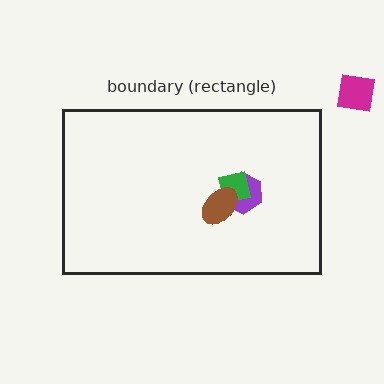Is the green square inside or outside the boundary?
Inside.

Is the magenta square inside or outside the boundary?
Outside.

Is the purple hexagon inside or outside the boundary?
Inside.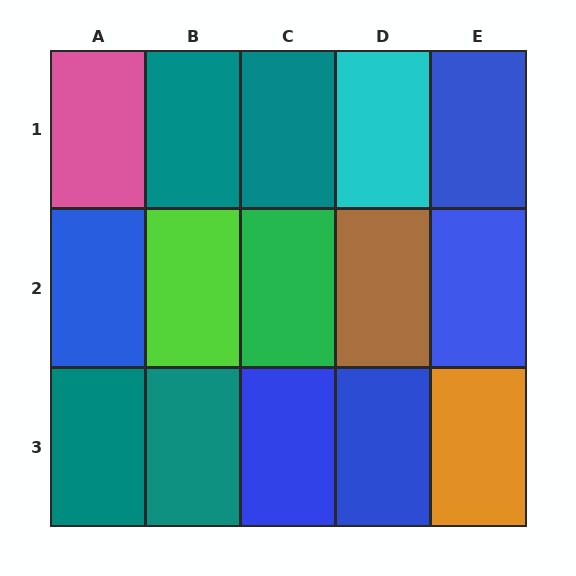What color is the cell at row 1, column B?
Teal.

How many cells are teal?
4 cells are teal.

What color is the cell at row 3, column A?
Teal.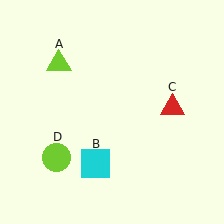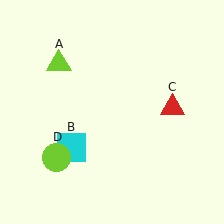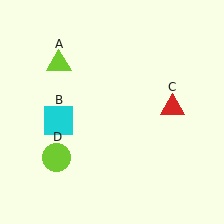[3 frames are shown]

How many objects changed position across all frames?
1 object changed position: cyan square (object B).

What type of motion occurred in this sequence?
The cyan square (object B) rotated clockwise around the center of the scene.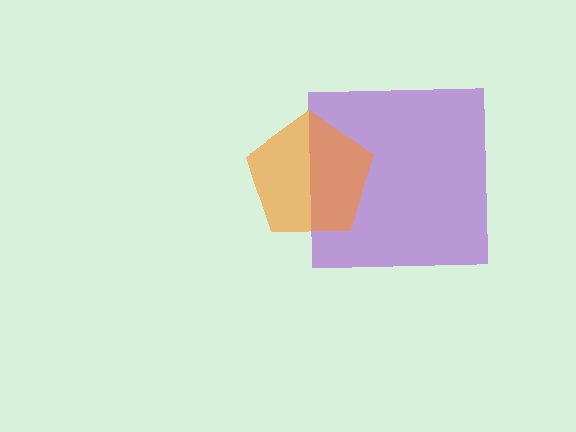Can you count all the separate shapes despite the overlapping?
Yes, there are 2 separate shapes.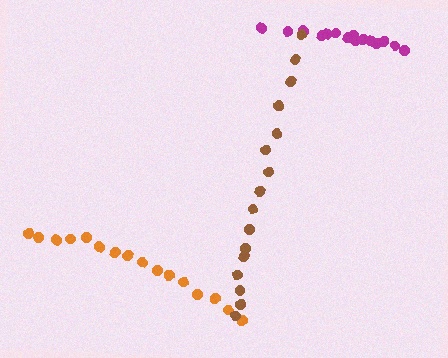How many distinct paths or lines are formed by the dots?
There are 3 distinct paths.